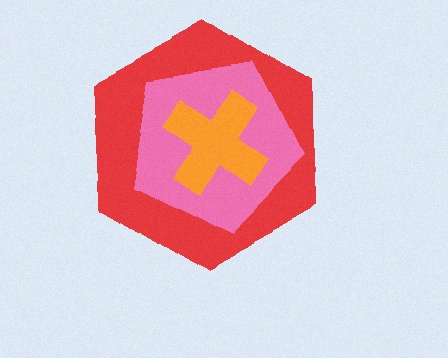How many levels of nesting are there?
3.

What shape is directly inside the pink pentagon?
The orange cross.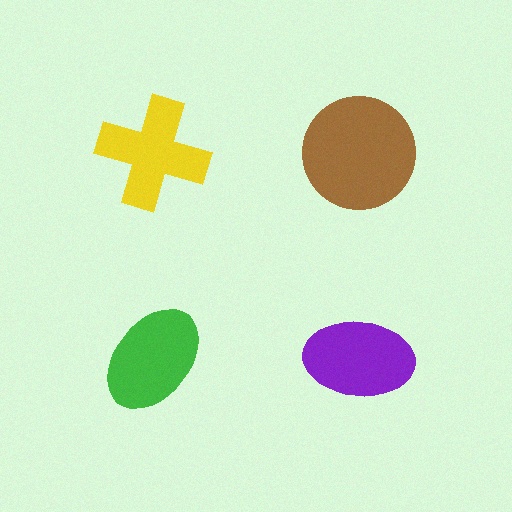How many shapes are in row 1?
2 shapes.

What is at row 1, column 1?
A yellow cross.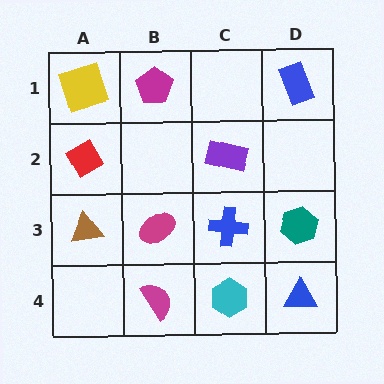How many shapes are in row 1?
3 shapes.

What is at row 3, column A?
A brown triangle.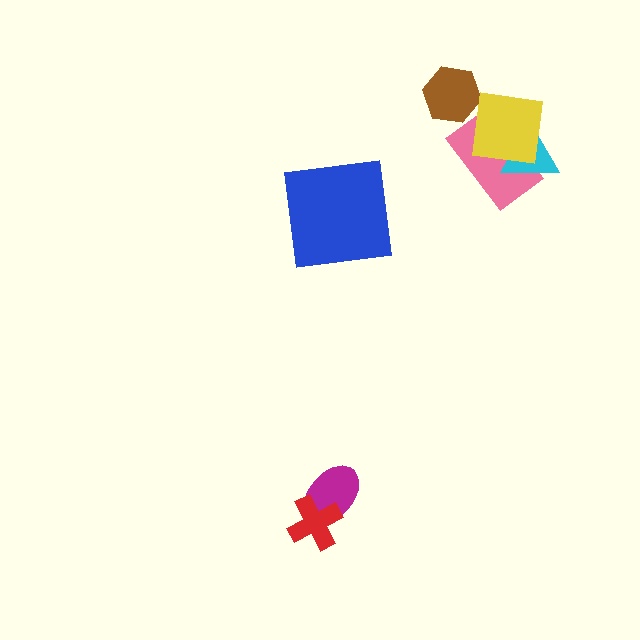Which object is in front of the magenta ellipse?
The red cross is in front of the magenta ellipse.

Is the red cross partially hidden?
No, no other shape covers it.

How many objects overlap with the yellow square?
2 objects overlap with the yellow square.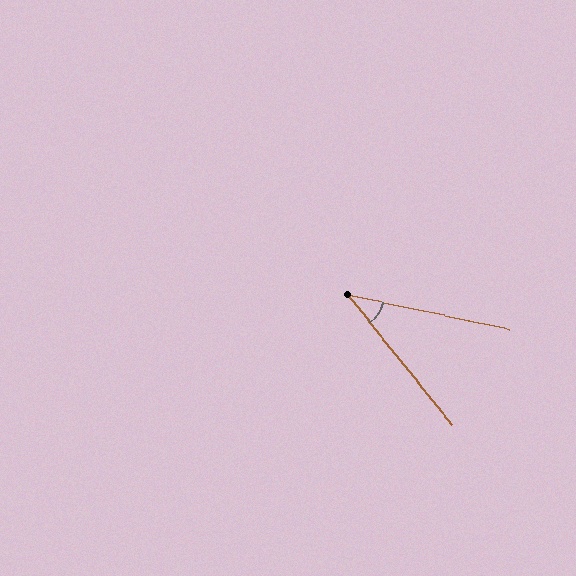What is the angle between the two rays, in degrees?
Approximately 39 degrees.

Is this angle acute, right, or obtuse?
It is acute.